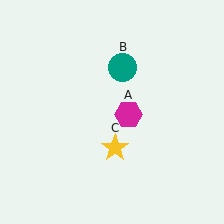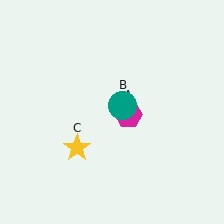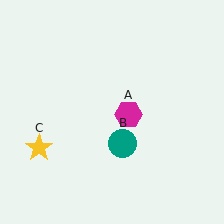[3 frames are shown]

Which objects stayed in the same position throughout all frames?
Magenta hexagon (object A) remained stationary.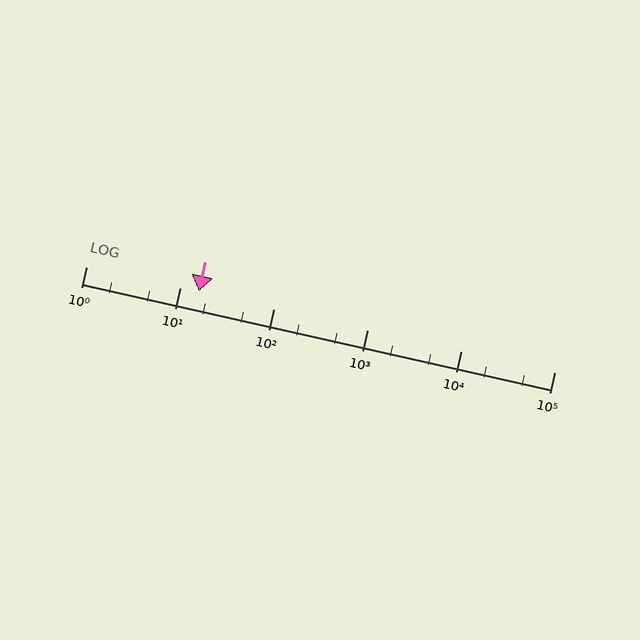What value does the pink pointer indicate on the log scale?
The pointer indicates approximately 16.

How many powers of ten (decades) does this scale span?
The scale spans 5 decades, from 1 to 100000.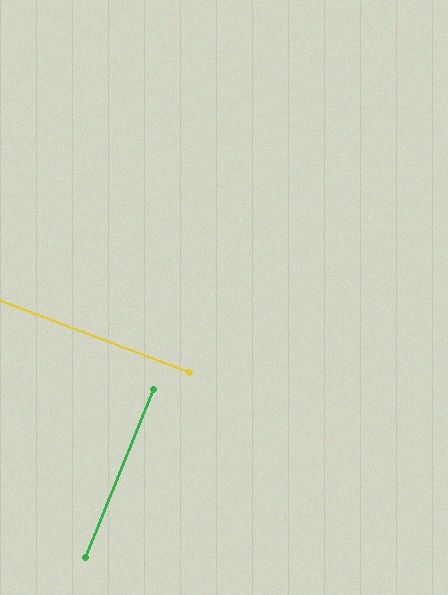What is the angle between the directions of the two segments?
Approximately 89 degrees.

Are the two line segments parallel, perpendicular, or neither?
Perpendicular — they meet at approximately 89°.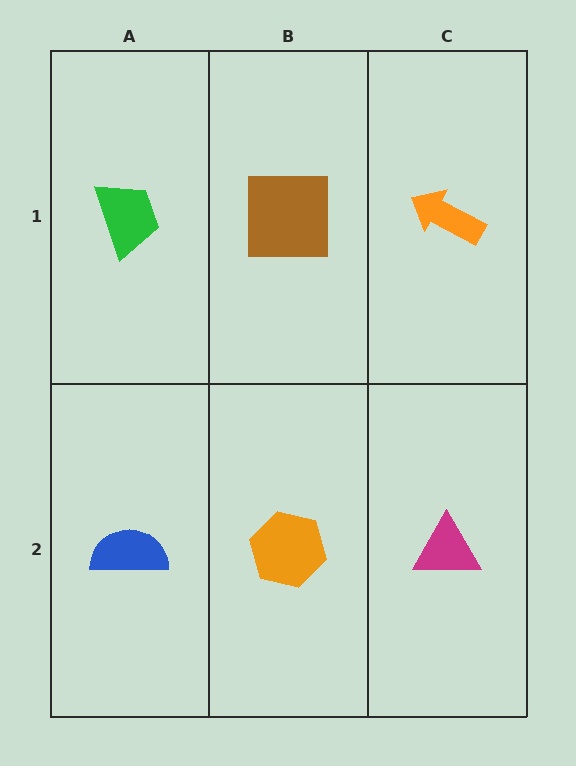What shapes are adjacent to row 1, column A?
A blue semicircle (row 2, column A), a brown square (row 1, column B).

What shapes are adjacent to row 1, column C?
A magenta triangle (row 2, column C), a brown square (row 1, column B).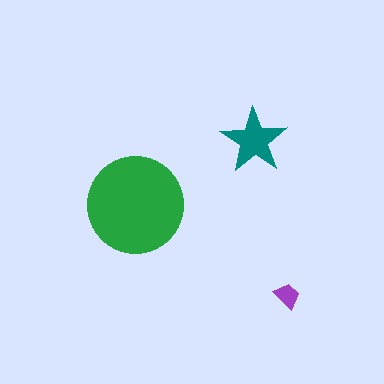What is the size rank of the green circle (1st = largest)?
1st.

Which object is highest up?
The teal star is topmost.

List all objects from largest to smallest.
The green circle, the teal star, the purple trapezoid.